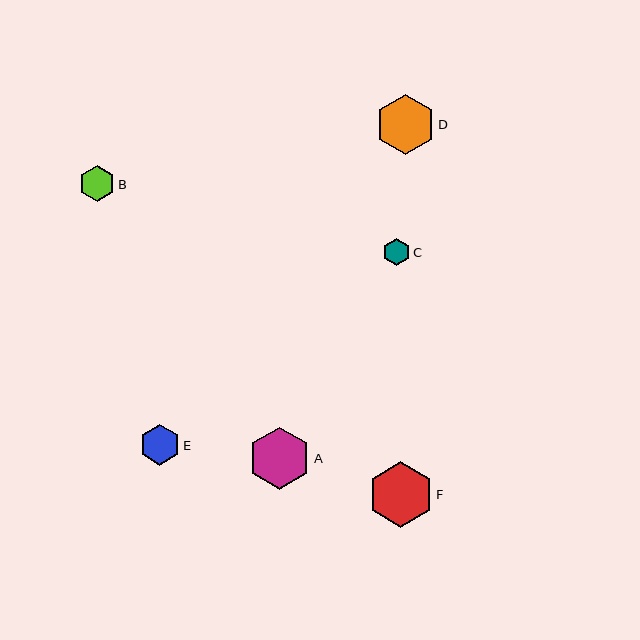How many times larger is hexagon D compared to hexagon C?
Hexagon D is approximately 2.2 times the size of hexagon C.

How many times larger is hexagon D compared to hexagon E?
Hexagon D is approximately 1.5 times the size of hexagon E.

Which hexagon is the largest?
Hexagon F is the largest with a size of approximately 65 pixels.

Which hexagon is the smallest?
Hexagon C is the smallest with a size of approximately 27 pixels.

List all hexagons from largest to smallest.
From largest to smallest: F, A, D, E, B, C.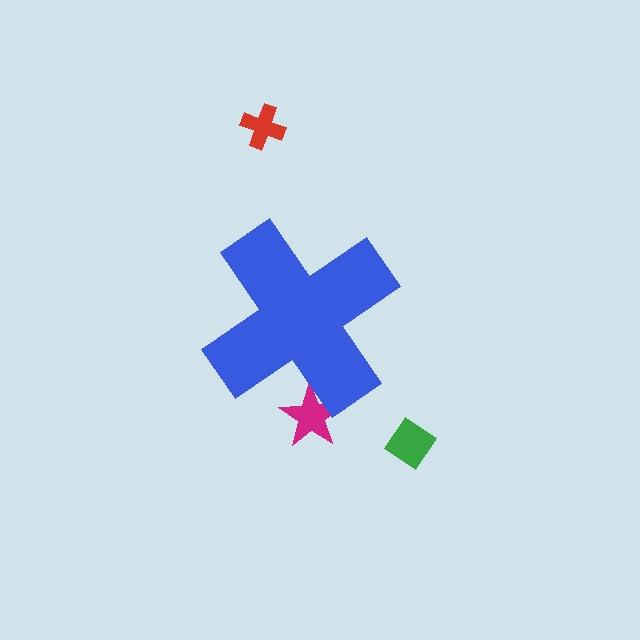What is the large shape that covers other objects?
A blue cross.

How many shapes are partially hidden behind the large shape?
1 shape is partially hidden.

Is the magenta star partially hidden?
Yes, the magenta star is partially hidden behind the blue cross.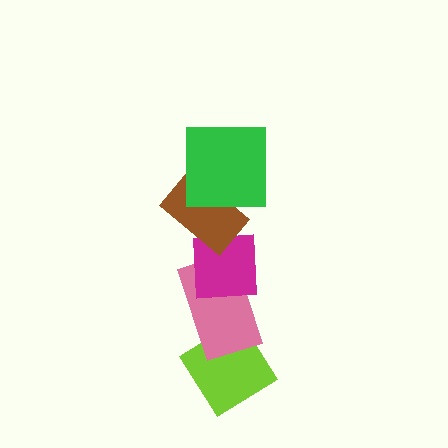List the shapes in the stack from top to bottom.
From top to bottom: the green square, the brown rectangle, the magenta square, the pink rectangle, the lime diamond.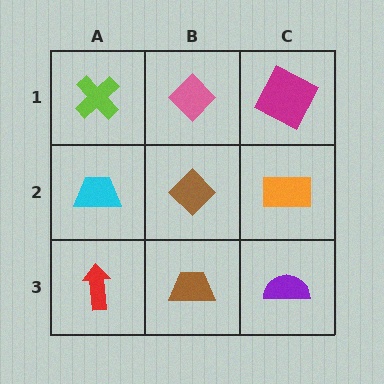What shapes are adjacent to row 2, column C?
A magenta square (row 1, column C), a purple semicircle (row 3, column C), a brown diamond (row 2, column B).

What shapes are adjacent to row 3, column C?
An orange rectangle (row 2, column C), a brown trapezoid (row 3, column B).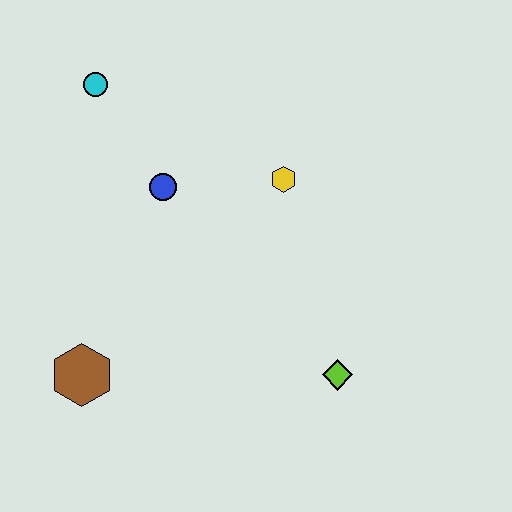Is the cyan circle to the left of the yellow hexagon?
Yes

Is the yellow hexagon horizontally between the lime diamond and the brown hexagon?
Yes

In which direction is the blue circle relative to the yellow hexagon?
The blue circle is to the left of the yellow hexagon.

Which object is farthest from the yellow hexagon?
The brown hexagon is farthest from the yellow hexagon.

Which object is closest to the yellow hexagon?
The blue circle is closest to the yellow hexagon.